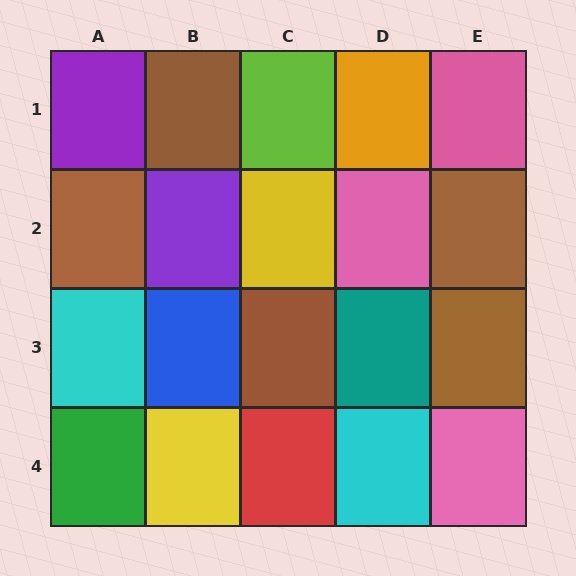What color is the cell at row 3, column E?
Brown.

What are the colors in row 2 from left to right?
Brown, purple, yellow, pink, brown.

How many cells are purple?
2 cells are purple.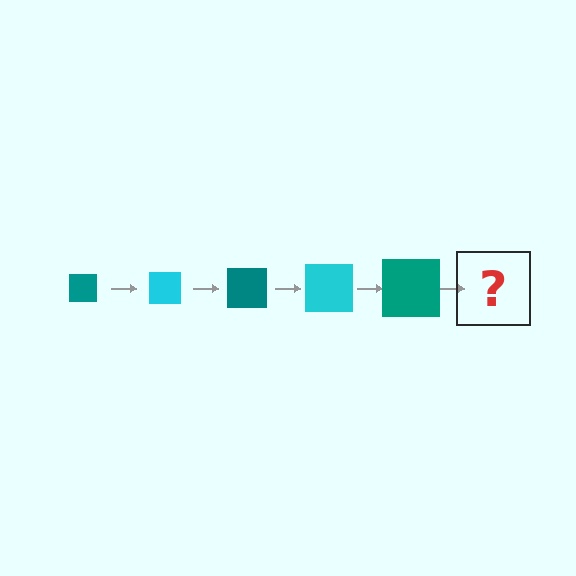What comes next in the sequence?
The next element should be a cyan square, larger than the previous one.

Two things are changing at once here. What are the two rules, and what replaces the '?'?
The two rules are that the square grows larger each step and the color cycles through teal and cyan. The '?' should be a cyan square, larger than the previous one.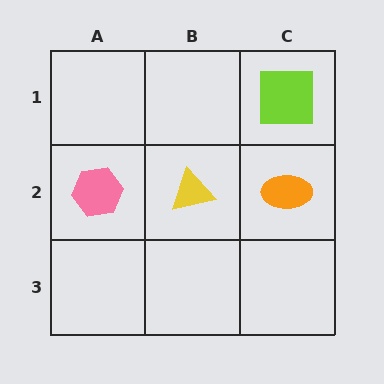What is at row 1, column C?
A lime square.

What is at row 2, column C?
An orange ellipse.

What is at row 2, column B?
A yellow triangle.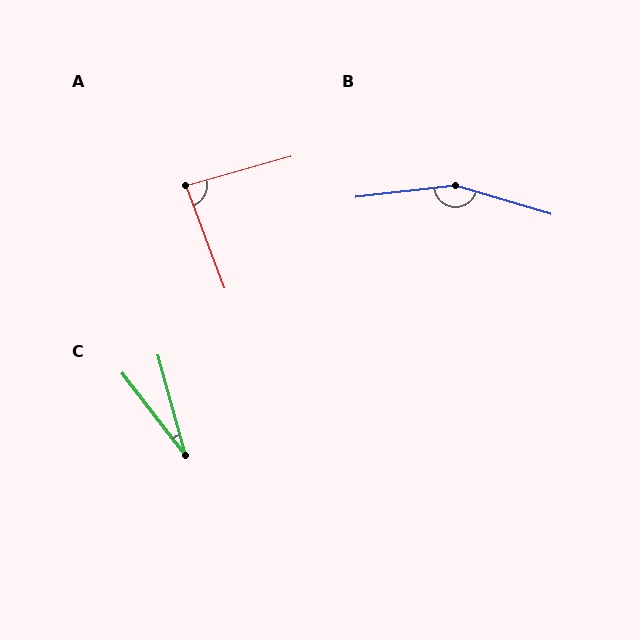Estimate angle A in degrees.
Approximately 85 degrees.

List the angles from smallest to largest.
C (22°), A (85°), B (157°).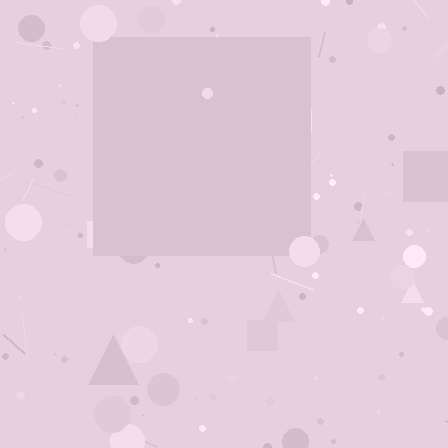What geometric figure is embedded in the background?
A square is embedded in the background.